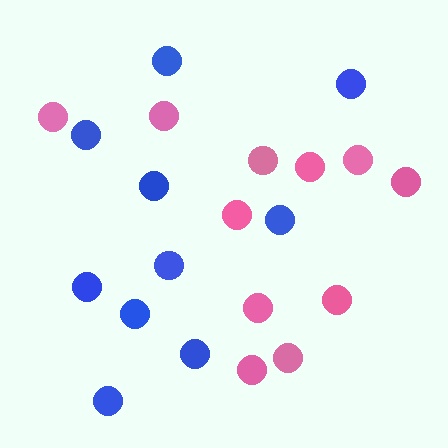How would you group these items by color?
There are 2 groups: one group of blue circles (10) and one group of pink circles (11).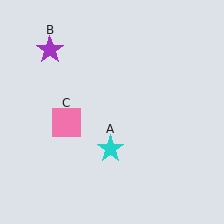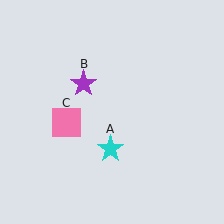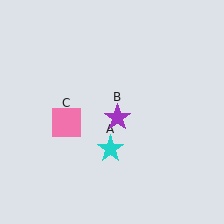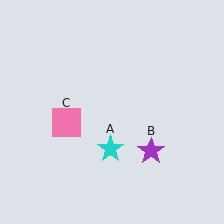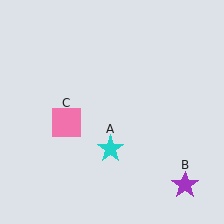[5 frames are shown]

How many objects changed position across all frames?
1 object changed position: purple star (object B).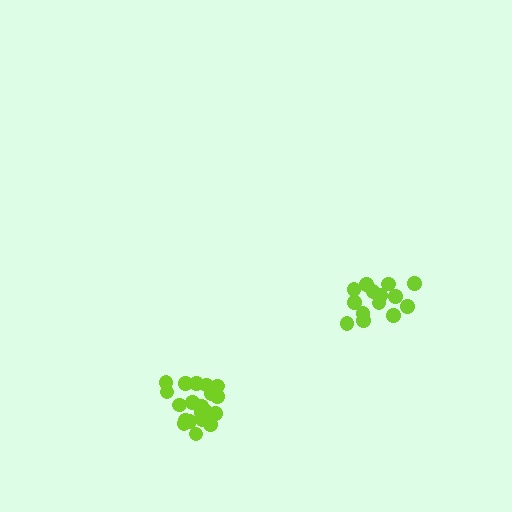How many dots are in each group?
Group 1: 20 dots, Group 2: 15 dots (35 total).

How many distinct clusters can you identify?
There are 2 distinct clusters.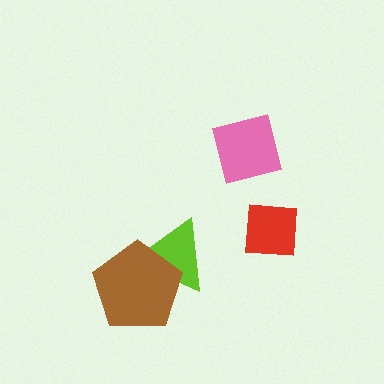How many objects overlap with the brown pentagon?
1 object overlaps with the brown pentagon.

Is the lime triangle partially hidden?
Yes, it is partially covered by another shape.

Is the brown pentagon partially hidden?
No, no other shape covers it.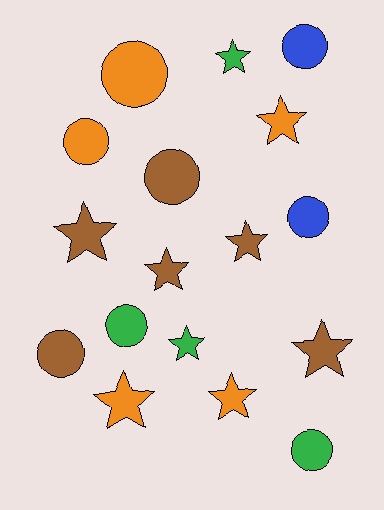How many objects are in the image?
There are 17 objects.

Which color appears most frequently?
Brown, with 6 objects.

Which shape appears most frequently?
Star, with 9 objects.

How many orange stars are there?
There are 3 orange stars.